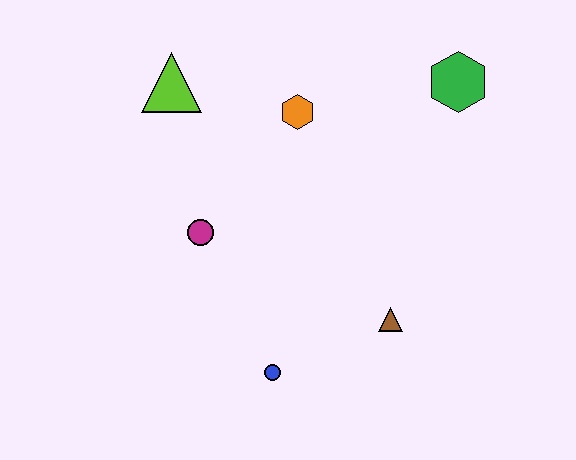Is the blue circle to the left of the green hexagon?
Yes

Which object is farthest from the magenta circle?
The green hexagon is farthest from the magenta circle.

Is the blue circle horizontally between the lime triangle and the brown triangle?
Yes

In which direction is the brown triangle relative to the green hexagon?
The brown triangle is below the green hexagon.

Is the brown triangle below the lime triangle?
Yes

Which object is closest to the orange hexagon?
The lime triangle is closest to the orange hexagon.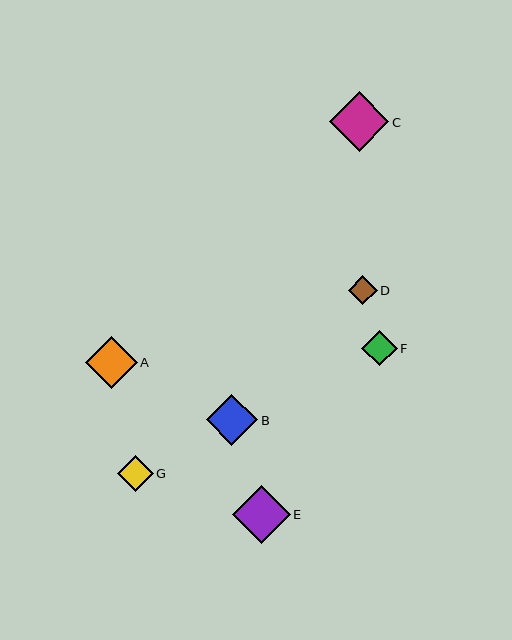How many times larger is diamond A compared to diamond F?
Diamond A is approximately 1.4 times the size of diamond F.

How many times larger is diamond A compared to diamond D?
Diamond A is approximately 1.8 times the size of diamond D.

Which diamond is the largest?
Diamond C is the largest with a size of approximately 59 pixels.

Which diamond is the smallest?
Diamond D is the smallest with a size of approximately 29 pixels.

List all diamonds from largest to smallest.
From largest to smallest: C, E, B, A, G, F, D.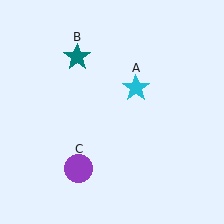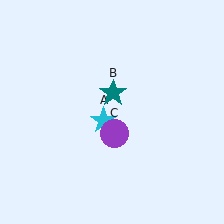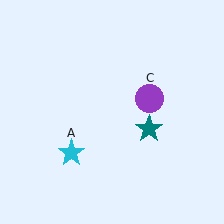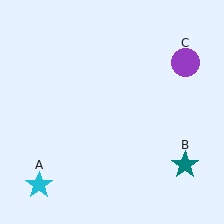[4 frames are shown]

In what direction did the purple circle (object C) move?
The purple circle (object C) moved up and to the right.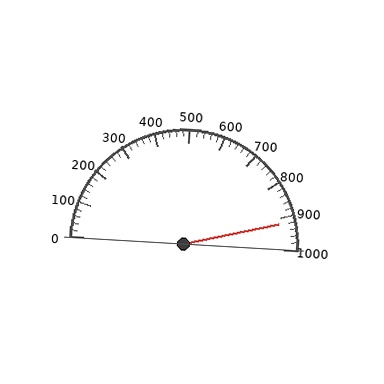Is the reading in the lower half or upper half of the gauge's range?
The reading is in the upper half of the range (0 to 1000).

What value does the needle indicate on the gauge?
The needle indicates approximately 920.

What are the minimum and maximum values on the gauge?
The gauge ranges from 0 to 1000.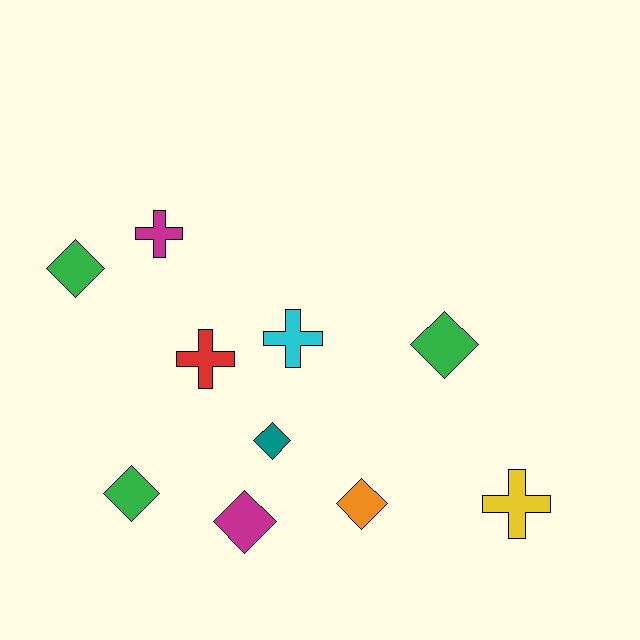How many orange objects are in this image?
There is 1 orange object.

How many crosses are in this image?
There are 4 crosses.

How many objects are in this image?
There are 10 objects.